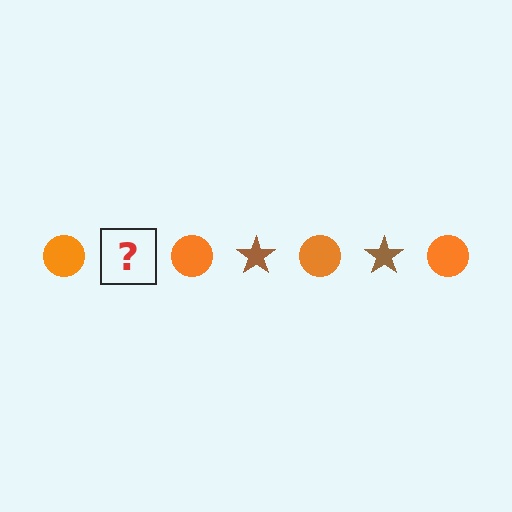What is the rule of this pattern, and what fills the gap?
The rule is that the pattern alternates between orange circle and brown star. The gap should be filled with a brown star.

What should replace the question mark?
The question mark should be replaced with a brown star.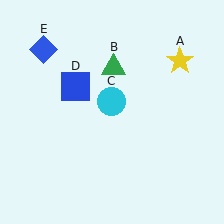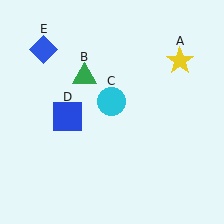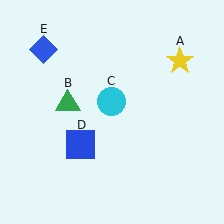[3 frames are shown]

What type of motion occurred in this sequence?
The green triangle (object B), blue square (object D) rotated counterclockwise around the center of the scene.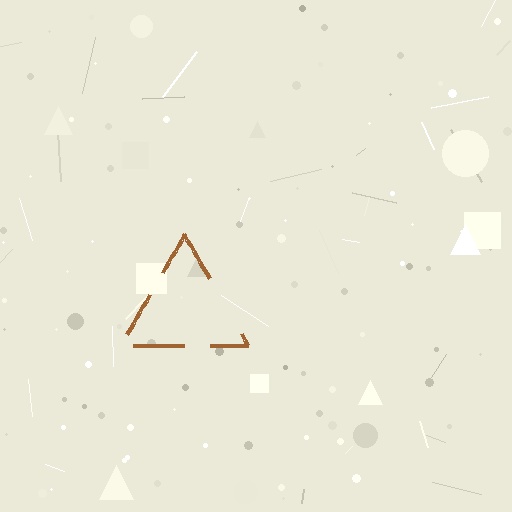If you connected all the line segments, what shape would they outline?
They would outline a triangle.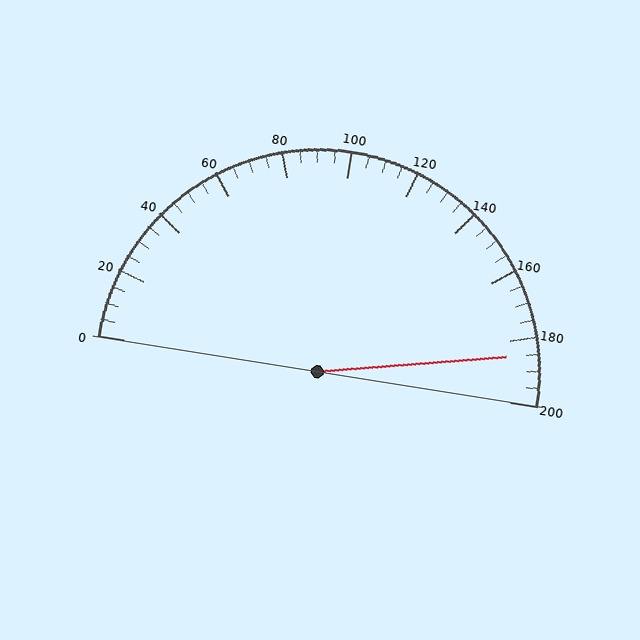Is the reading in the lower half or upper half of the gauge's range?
The reading is in the upper half of the range (0 to 200).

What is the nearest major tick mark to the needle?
The nearest major tick mark is 180.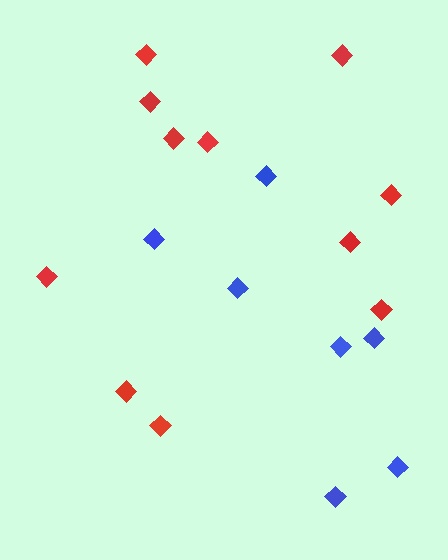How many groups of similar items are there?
There are 2 groups: one group of red diamonds (11) and one group of blue diamonds (7).